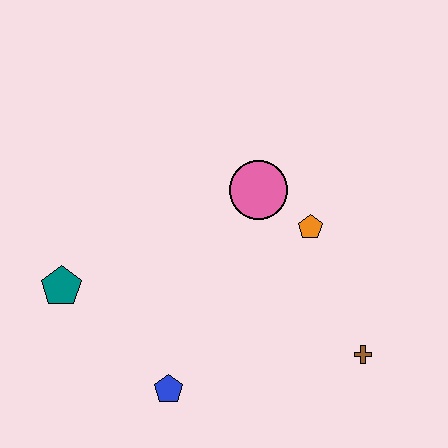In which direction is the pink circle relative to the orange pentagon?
The pink circle is to the left of the orange pentagon.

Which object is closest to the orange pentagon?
The pink circle is closest to the orange pentagon.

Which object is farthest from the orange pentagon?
The teal pentagon is farthest from the orange pentagon.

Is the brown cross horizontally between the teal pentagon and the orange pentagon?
No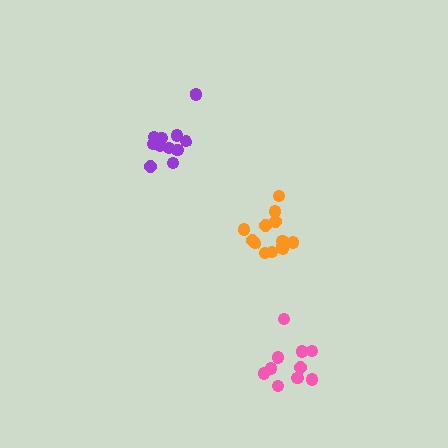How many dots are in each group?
Group 1: 11 dots, Group 2: 10 dots, Group 3: 13 dots (34 total).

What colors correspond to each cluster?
The clusters are colored: purple, pink, orange.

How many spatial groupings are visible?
There are 3 spatial groupings.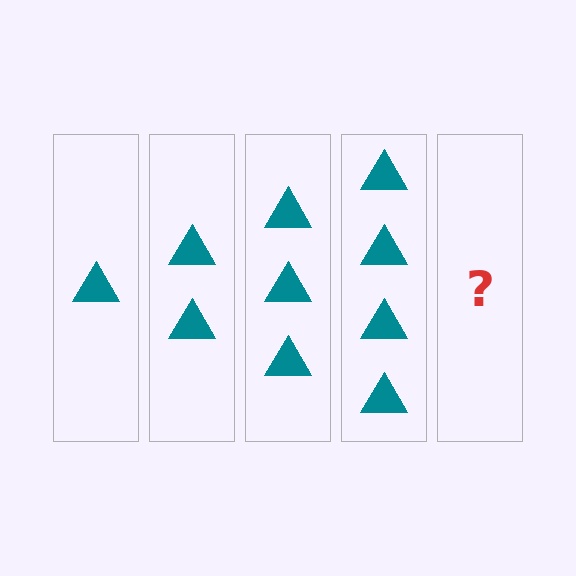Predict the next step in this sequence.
The next step is 5 triangles.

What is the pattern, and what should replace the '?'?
The pattern is that each step adds one more triangle. The '?' should be 5 triangles.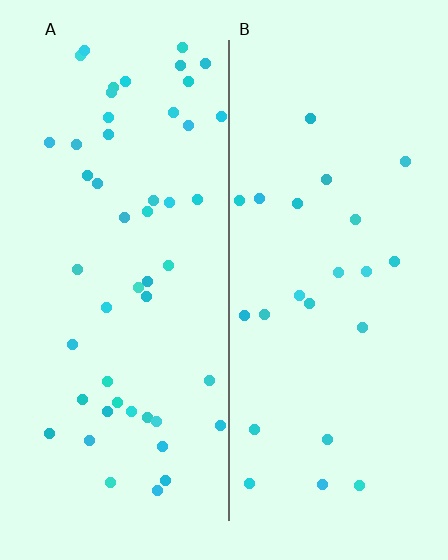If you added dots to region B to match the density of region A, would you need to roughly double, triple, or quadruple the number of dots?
Approximately double.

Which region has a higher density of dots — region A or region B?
A (the left).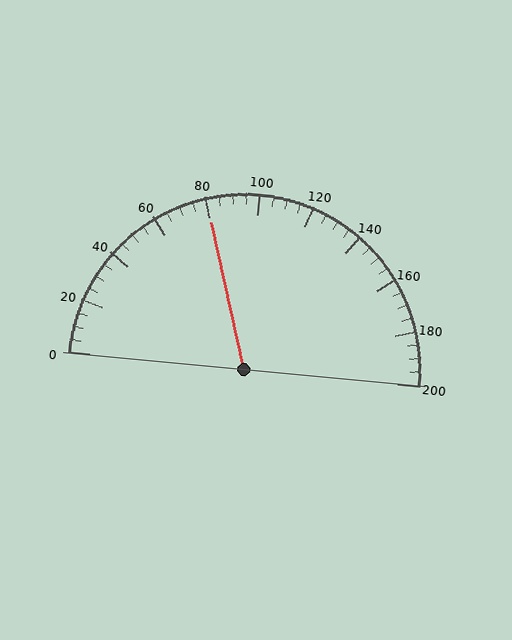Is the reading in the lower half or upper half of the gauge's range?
The reading is in the lower half of the range (0 to 200).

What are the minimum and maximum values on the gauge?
The gauge ranges from 0 to 200.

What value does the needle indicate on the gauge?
The needle indicates approximately 80.